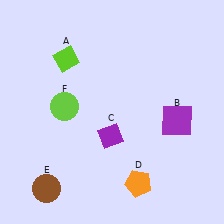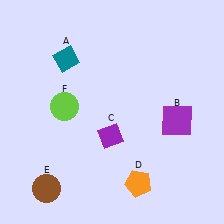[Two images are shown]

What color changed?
The diamond (A) changed from lime in Image 1 to teal in Image 2.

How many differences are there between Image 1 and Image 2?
There is 1 difference between the two images.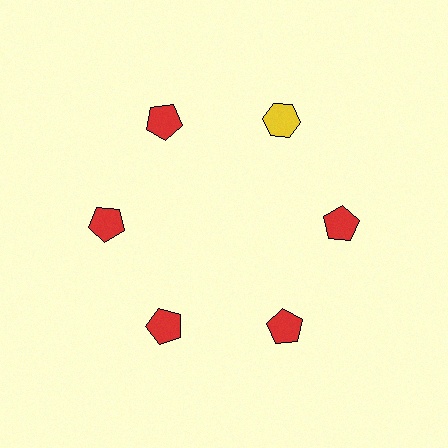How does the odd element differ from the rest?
It differs in both color (yellow instead of red) and shape (hexagon instead of pentagon).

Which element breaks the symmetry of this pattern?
The yellow hexagon at roughly the 1 o'clock position breaks the symmetry. All other shapes are red pentagons.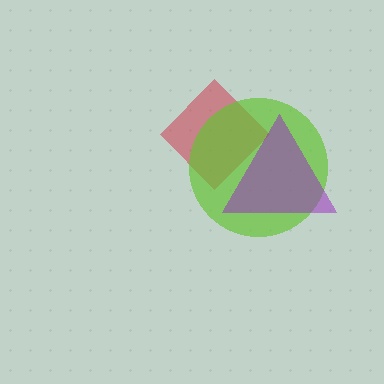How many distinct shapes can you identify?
There are 3 distinct shapes: a red diamond, a lime circle, a purple triangle.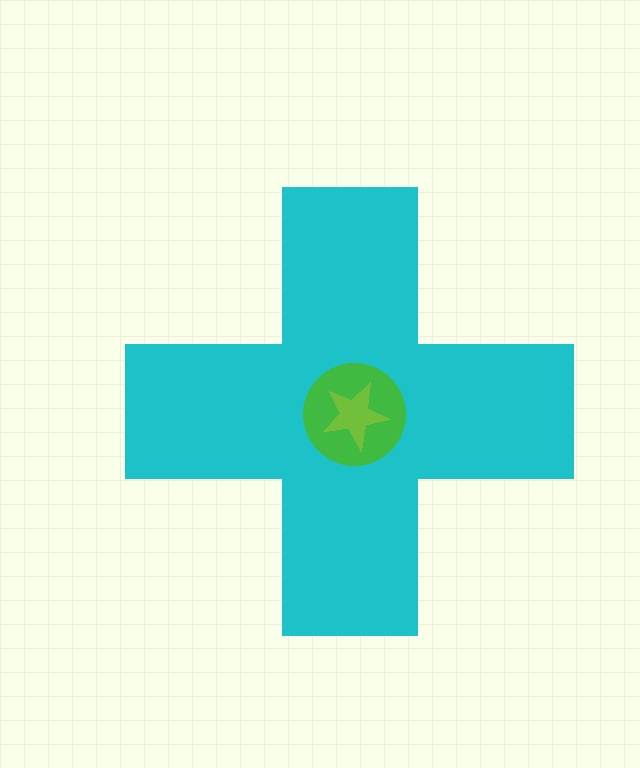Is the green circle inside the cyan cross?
Yes.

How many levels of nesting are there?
3.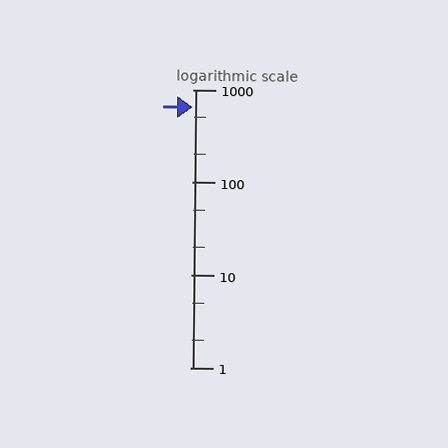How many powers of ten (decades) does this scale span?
The scale spans 3 decades, from 1 to 1000.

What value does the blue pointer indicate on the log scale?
The pointer indicates approximately 640.